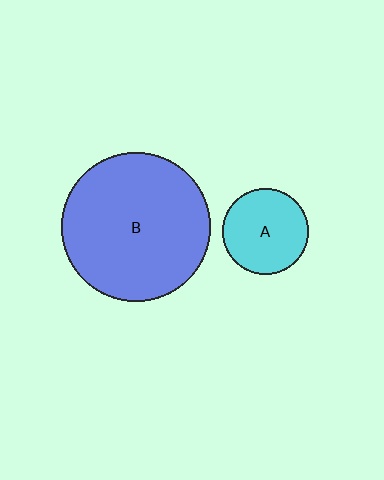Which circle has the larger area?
Circle B (blue).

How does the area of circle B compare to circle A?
Approximately 3.0 times.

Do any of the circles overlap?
No, none of the circles overlap.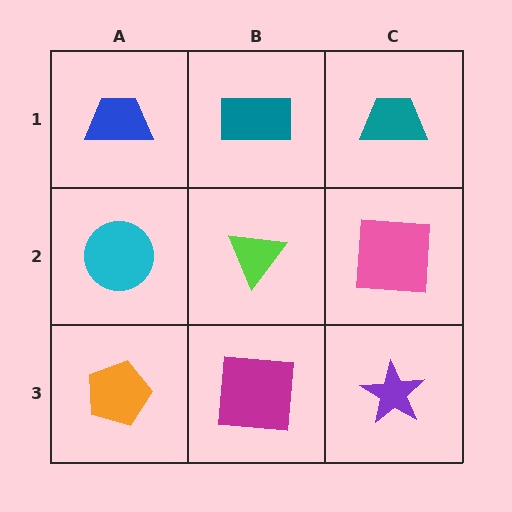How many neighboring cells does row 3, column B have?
3.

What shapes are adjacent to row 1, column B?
A lime triangle (row 2, column B), a blue trapezoid (row 1, column A), a teal trapezoid (row 1, column C).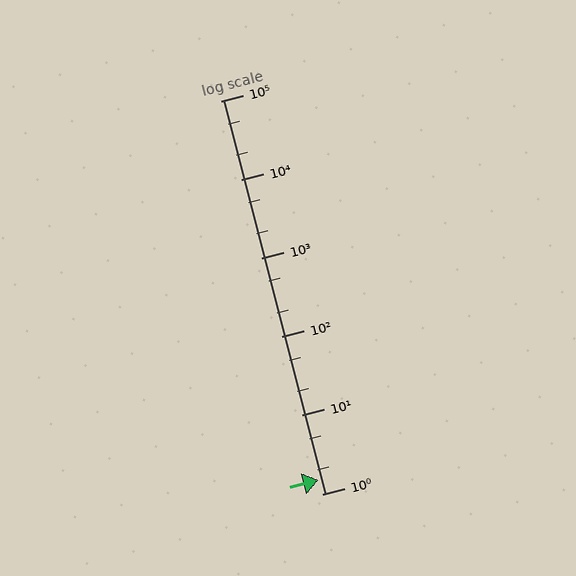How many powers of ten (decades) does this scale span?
The scale spans 5 decades, from 1 to 100000.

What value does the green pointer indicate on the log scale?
The pointer indicates approximately 1.5.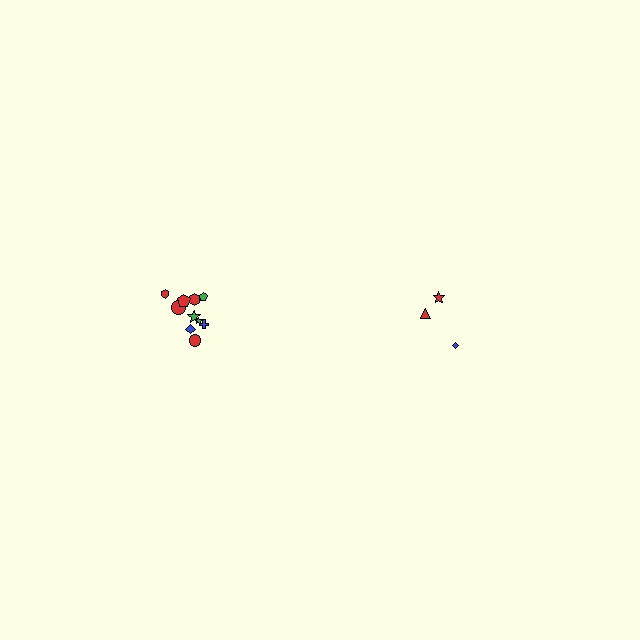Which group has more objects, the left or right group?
The left group.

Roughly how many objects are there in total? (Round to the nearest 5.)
Roughly 15 objects in total.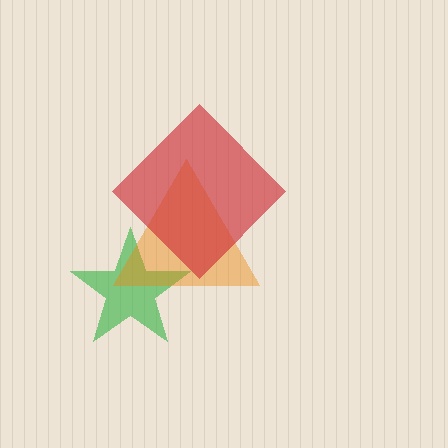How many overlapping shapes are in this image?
There are 3 overlapping shapes in the image.